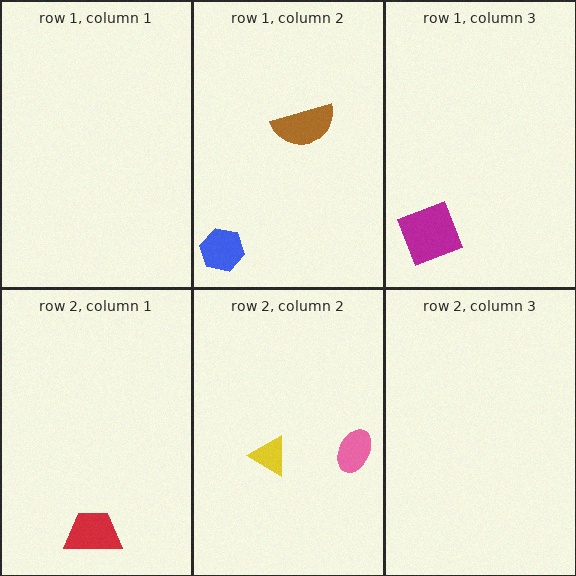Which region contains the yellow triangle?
The row 2, column 2 region.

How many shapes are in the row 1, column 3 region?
1.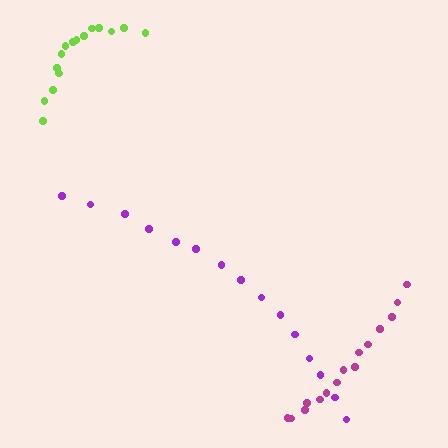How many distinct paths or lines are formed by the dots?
There are 3 distinct paths.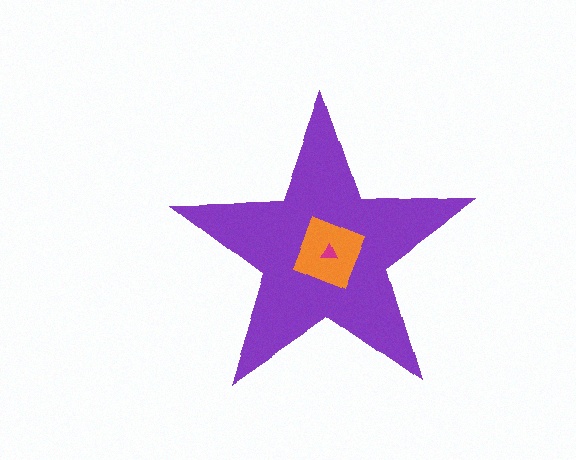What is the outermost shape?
The purple star.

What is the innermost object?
The magenta triangle.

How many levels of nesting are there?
3.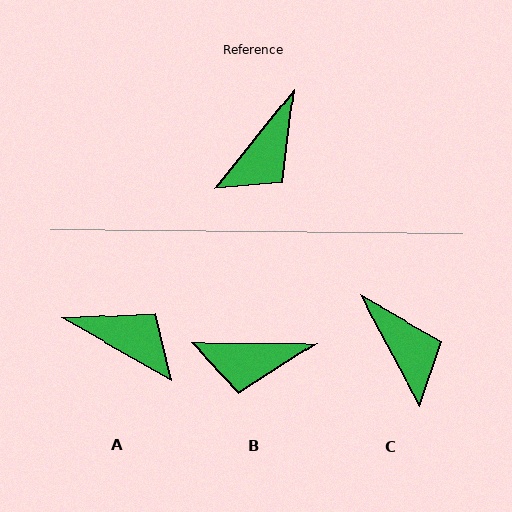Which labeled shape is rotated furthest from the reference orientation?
A, about 99 degrees away.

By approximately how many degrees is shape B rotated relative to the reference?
Approximately 51 degrees clockwise.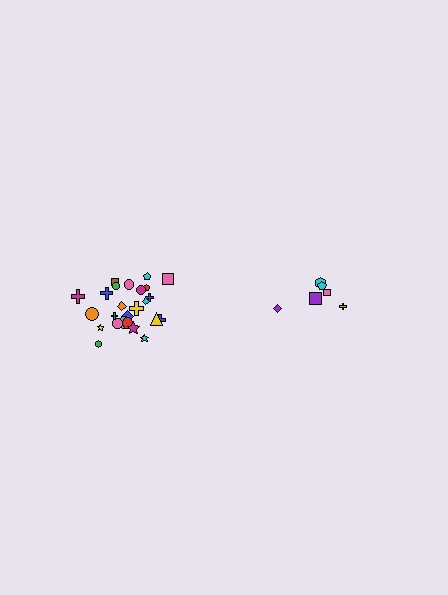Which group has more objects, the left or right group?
The left group.